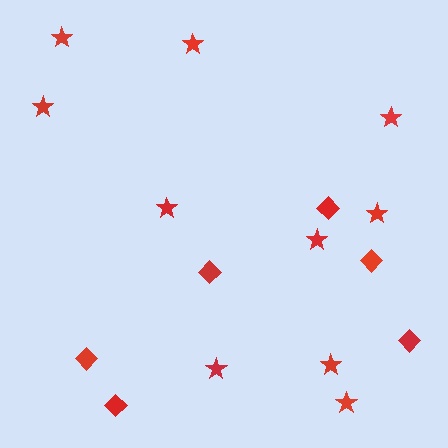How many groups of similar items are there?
There are 2 groups: one group of diamonds (6) and one group of stars (10).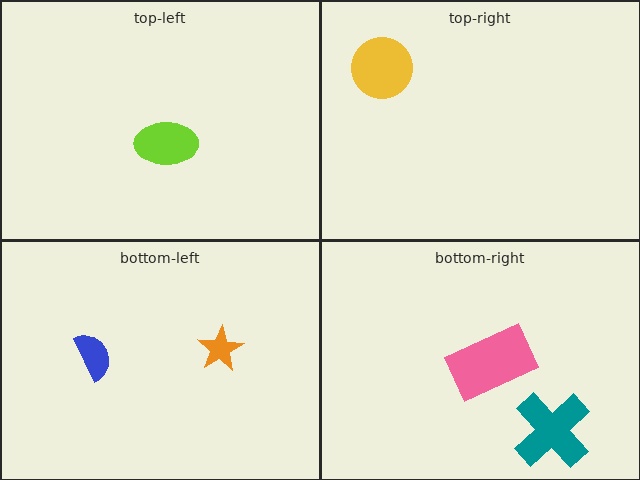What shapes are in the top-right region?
The yellow circle.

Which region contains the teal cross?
The bottom-right region.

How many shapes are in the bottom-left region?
2.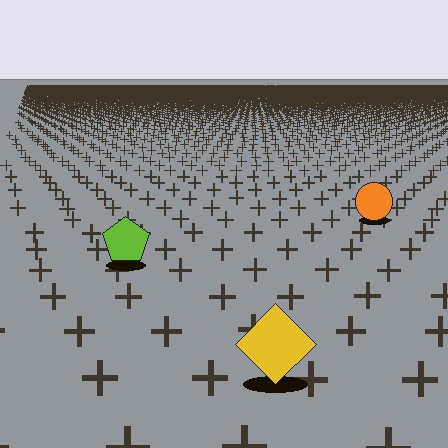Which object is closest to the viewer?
The yellow diamond is closest. The texture marks near it are larger and more spread out.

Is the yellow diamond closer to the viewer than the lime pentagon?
Yes. The yellow diamond is closer — you can tell from the texture gradient: the ground texture is coarser near it.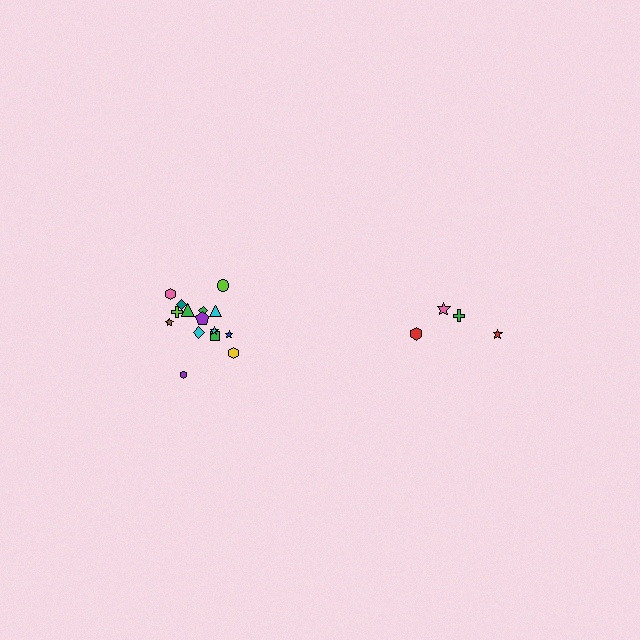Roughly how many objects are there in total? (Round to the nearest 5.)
Roughly 20 objects in total.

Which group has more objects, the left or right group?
The left group.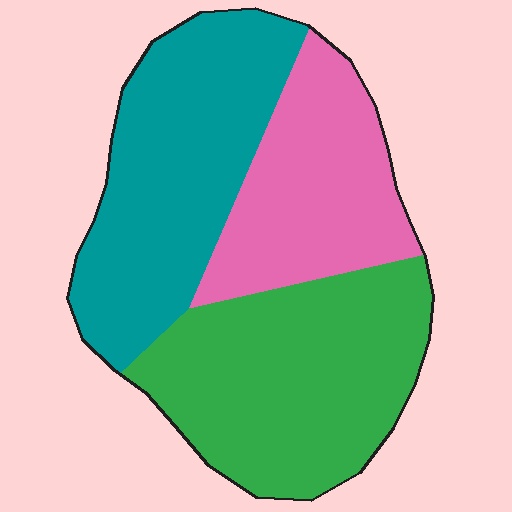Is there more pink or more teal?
Teal.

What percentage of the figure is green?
Green covers 38% of the figure.